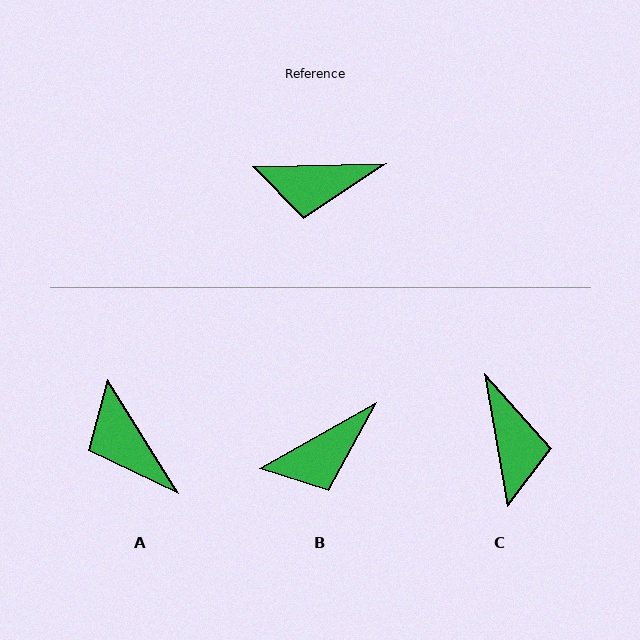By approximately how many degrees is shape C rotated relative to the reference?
Approximately 98 degrees counter-clockwise.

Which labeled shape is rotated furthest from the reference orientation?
C, about 98 degrees away.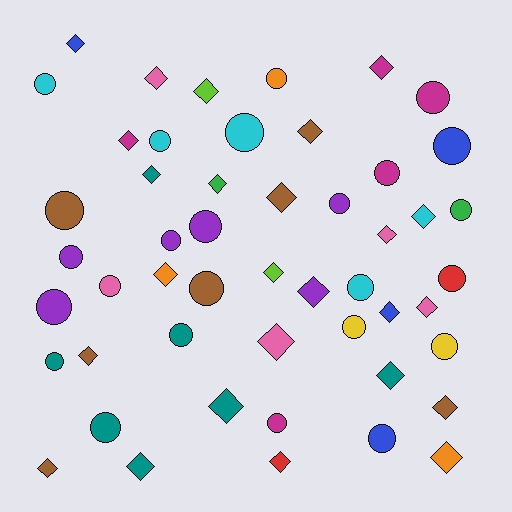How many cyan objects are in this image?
There are 5 cyan objects.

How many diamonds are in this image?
There are 25 diamonds.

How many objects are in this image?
There are 50 objects.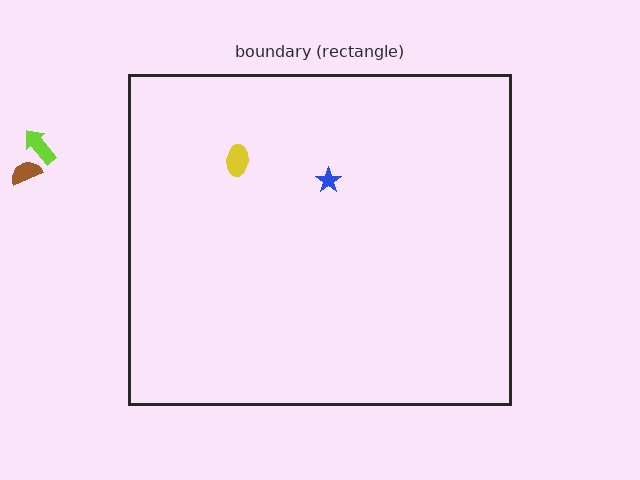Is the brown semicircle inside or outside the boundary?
Outside.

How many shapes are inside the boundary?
2 inside, 2 outside.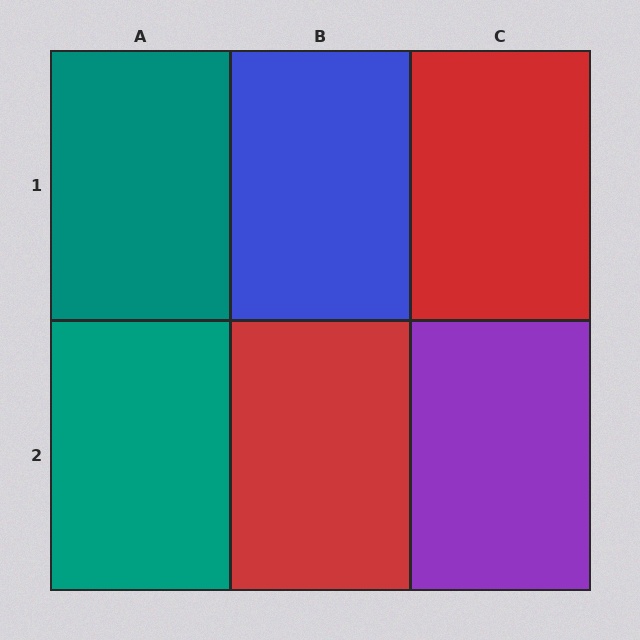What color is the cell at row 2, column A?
Teal.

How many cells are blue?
1 cell is blue.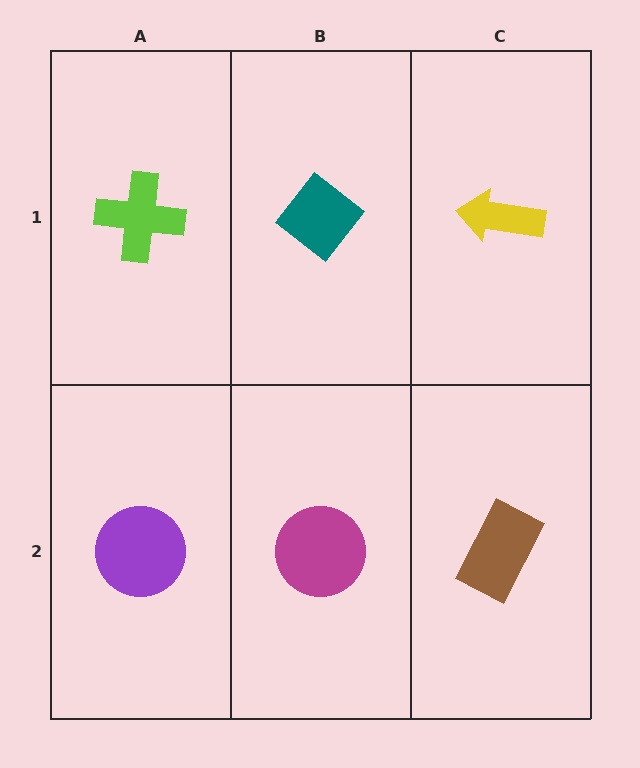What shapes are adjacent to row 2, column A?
A lime cross (row 1, column A), a magenta circle (row 2, column B).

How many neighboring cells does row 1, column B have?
3.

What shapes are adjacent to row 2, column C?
A yellow arrow (row 1, column C), a magenta circle (row 2, column B).